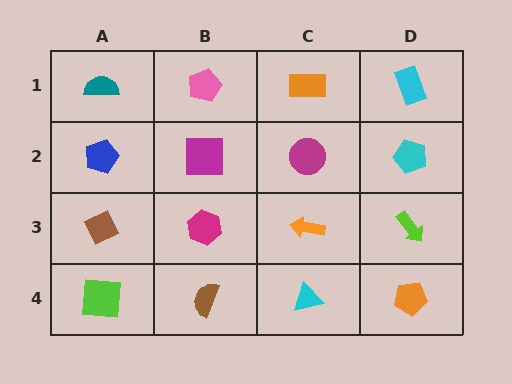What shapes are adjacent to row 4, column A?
A brown diamond (row 3, column A), a brown semicircle (row 4, column B).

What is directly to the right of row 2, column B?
A magenta circle.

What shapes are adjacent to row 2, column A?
A teal semicircle (row 1, column A), a brown diamond (row 3, column A), a magenta square (row 2, column B).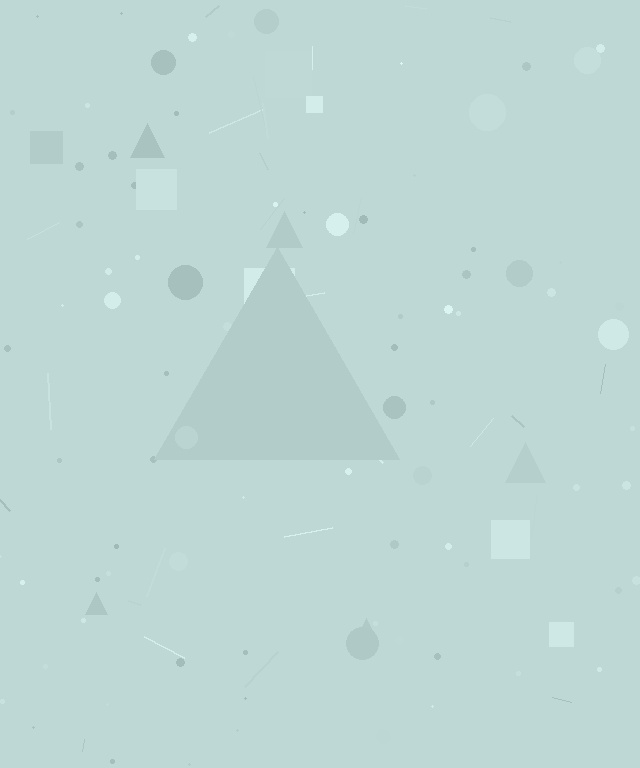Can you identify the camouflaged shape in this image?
The camouflaged shape is a triangle.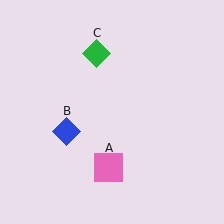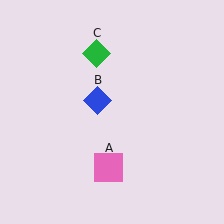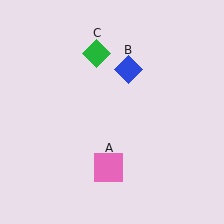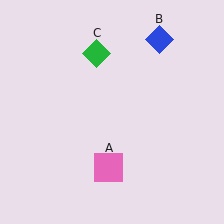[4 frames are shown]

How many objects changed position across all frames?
1 object changed position: blue diamond (object B).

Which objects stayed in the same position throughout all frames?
Pink square (object A) and green diamond (object C) remained stationary.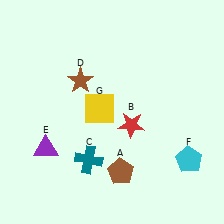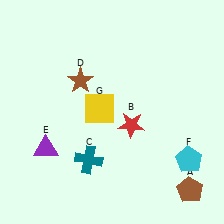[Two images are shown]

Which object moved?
The brown pentagon (A) moved right.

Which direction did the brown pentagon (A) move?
The brown pentagon (A) moved right.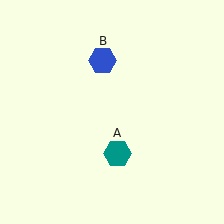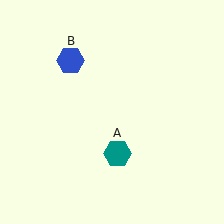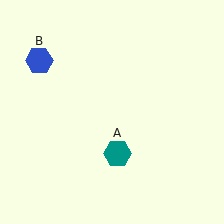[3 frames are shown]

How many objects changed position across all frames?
1 object changed position: blue hexagon (object B).